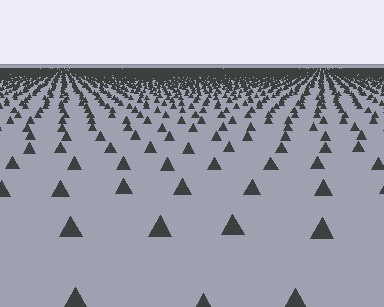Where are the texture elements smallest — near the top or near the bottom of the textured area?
Near the top.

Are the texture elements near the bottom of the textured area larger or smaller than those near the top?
Larger. Near the bottom, elements are closer to the viewer and appear at a bigger on-screen size.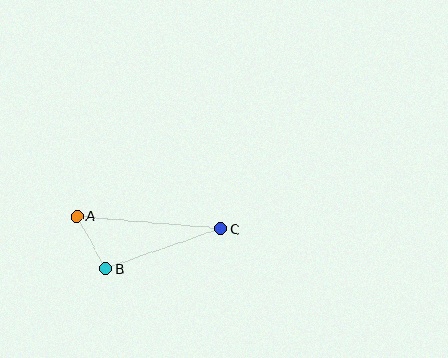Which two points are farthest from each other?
Points A and C are farthest from each other.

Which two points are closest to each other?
Points A and B are closest to each other.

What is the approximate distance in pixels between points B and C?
The distance between B and C is approximately 122 pixels.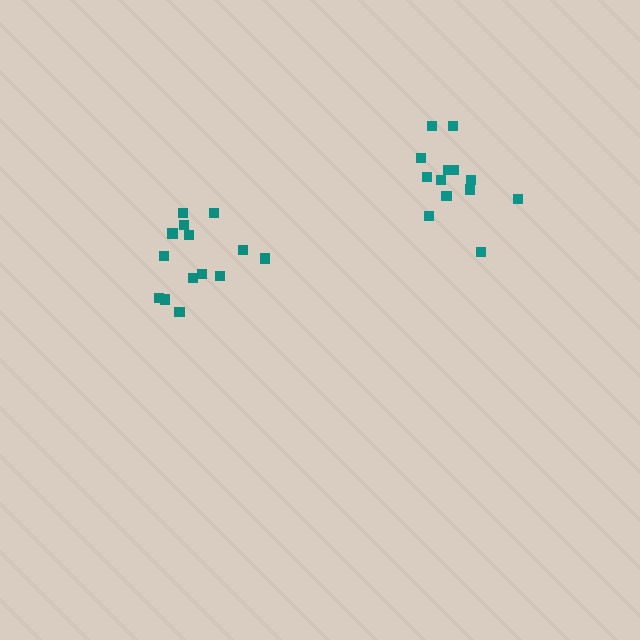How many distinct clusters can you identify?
There are 2 distinct clusters.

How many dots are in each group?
Group 1: 14 dots, Group 2: 13 dots (27 total).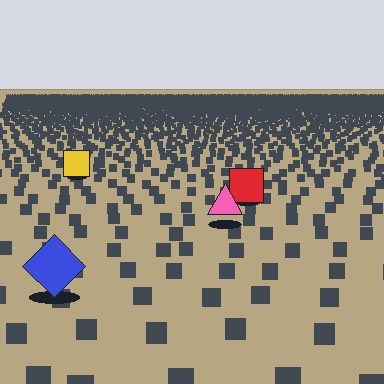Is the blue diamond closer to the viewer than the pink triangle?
Yes. The blue diamond is closer — you can tell from the texture gradient: the ground texture is coarser near it.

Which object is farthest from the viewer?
The yellow square is farthest from the viewer. It appears smaller and the ground texture around it is denser.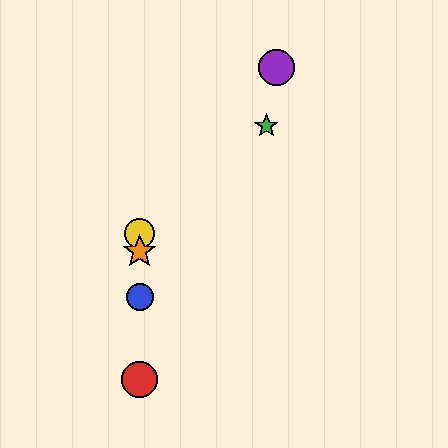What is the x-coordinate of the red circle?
The red circle is at x≈140.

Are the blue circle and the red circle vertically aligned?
Yes, both are at x≈140.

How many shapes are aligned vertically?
4 shapes (the red circle, the blue circle, the yellow circle, the orange star) are aligned vertically.